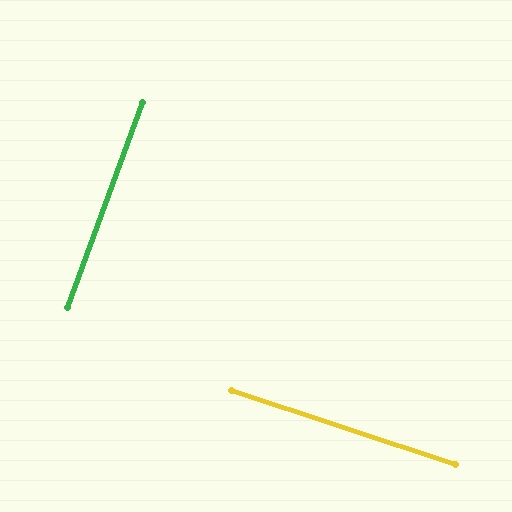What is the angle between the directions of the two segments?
Approximately 88 degrees.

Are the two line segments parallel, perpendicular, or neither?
Perpendicular — they meet at approximately 88°.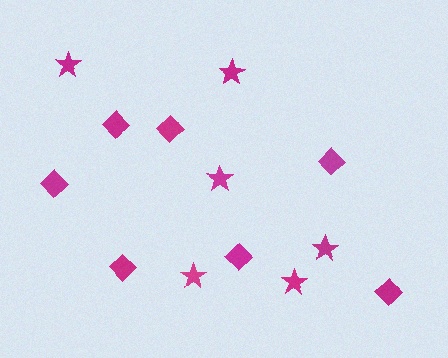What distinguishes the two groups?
There are 2 groups: one group of stars (6) and one group of diamonds (7).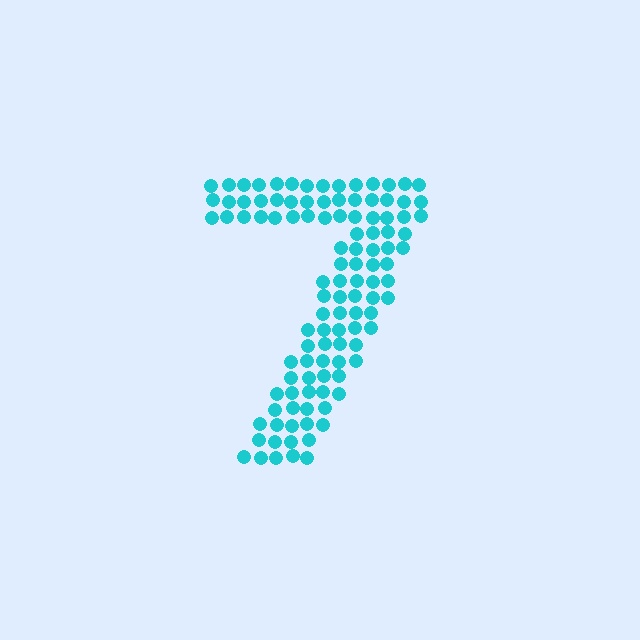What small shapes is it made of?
It is made of small circles.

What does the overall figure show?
The overall figure shows the digit 7.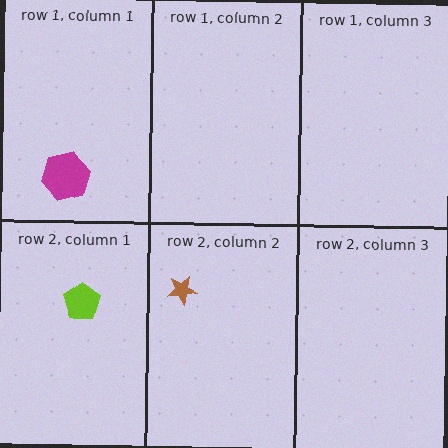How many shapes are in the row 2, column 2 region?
1.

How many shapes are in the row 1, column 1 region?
1.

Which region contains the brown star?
The row 2, column 2 region.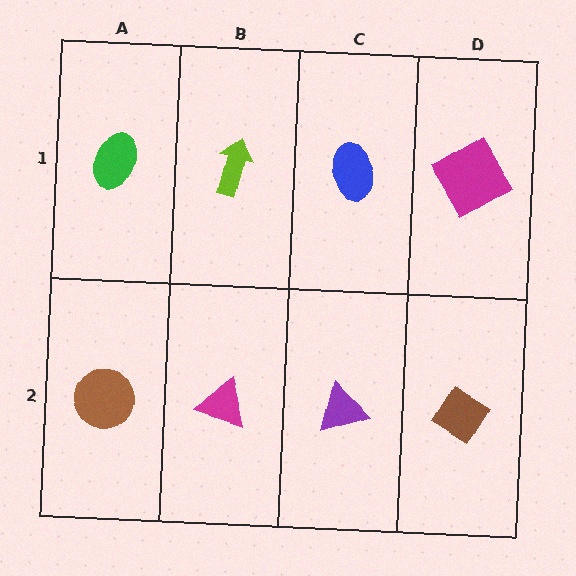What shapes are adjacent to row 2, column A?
A green ellipse (row 1, column A), a magenta triangle (row 2, column B).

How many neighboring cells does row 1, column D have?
2.